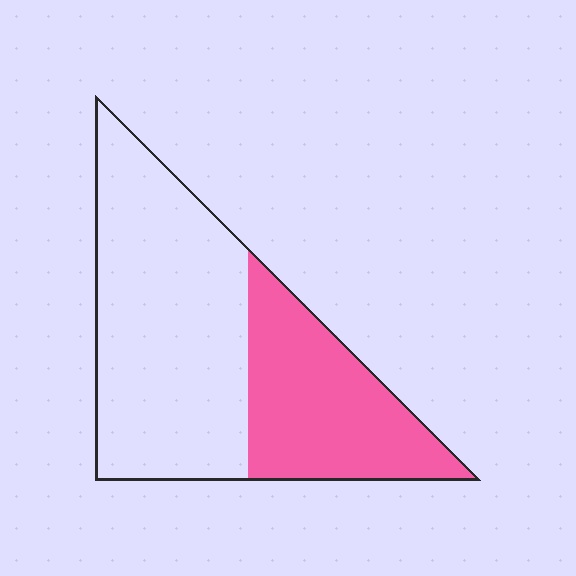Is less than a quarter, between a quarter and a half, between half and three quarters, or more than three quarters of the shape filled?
Between a quarter and a half.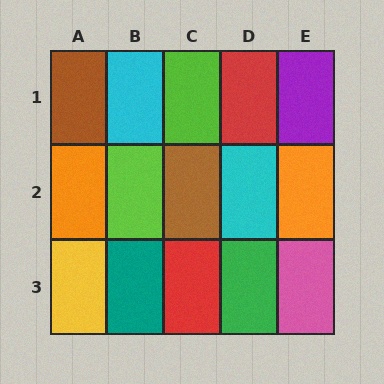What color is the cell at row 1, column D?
Red.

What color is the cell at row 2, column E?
Orange.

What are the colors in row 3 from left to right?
Yellow, teal, red, green, pink.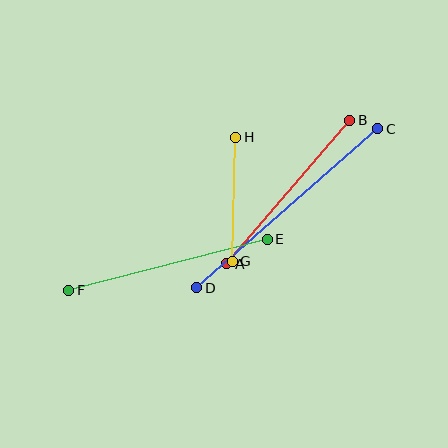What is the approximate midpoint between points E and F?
The midpoint is at approximately (168, 265) pixels.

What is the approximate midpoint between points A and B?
The midpoint is at approximately (288, 192) pixels.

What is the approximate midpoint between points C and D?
The midpoint is at approximately (287, 208) pixels.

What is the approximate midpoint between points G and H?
The midpoint is at approximately (234, 199) pixels.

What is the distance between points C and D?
The distance is approximately 241 pixels.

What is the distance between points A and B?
The distance is approximately 189 pixels.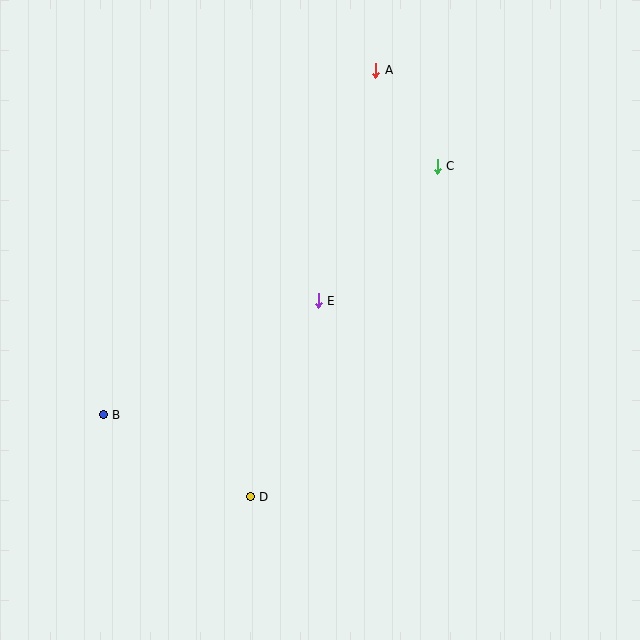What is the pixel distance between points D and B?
The distance between D and B is 168 pixels.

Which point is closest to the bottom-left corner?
Point B is closest to the bottom-left corner.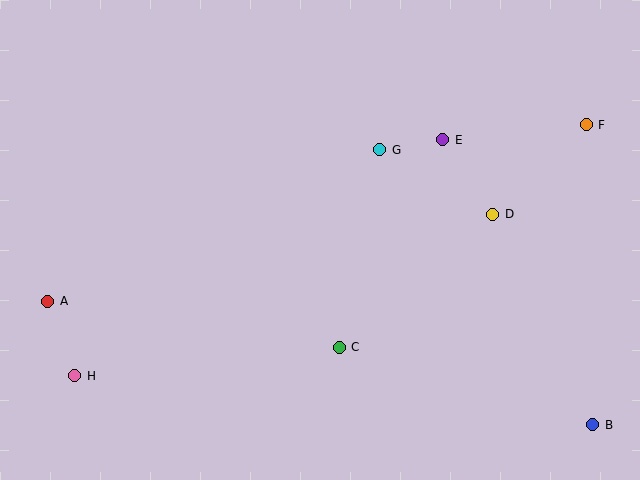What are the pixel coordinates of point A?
Point A is at (48, 301).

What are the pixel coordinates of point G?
Point G is at (380, 150).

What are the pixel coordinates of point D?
Point D is at (493, 214).